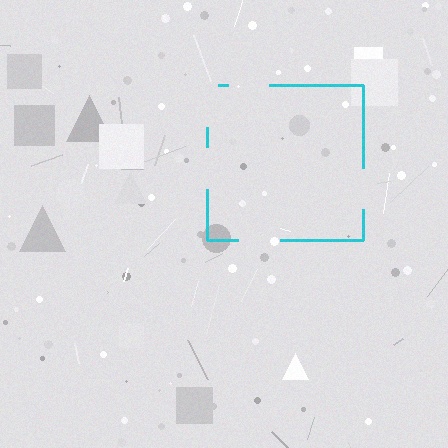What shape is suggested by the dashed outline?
The dashed outline suggests a square.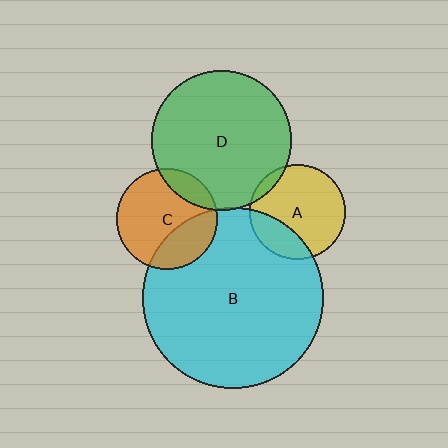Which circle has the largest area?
Circle B (cyan).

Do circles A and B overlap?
Yes.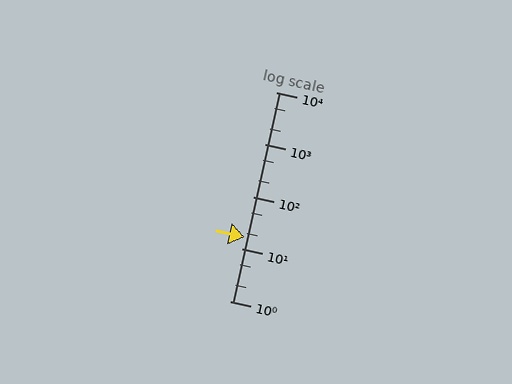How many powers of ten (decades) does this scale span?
The scale spans 4 decades, from 1 to 10000.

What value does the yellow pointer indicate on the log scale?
The pointer indicates approximately 17.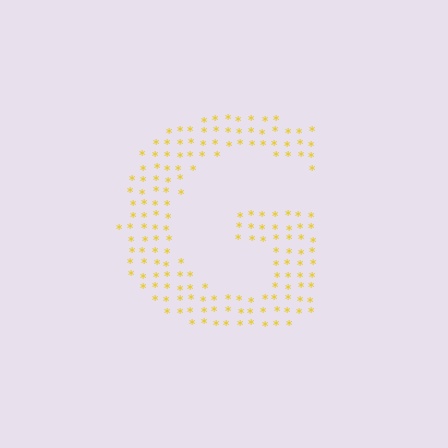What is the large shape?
The large shape is the letter G.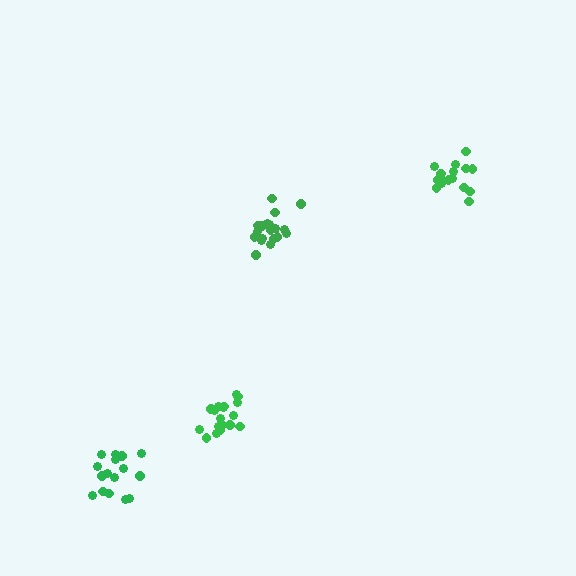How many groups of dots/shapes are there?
There are 4 groups.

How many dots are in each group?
Group 1: 16 dots, Group 2: 18 dots, Group 3: 19 dots, Group 4: 16 dots (69 total).